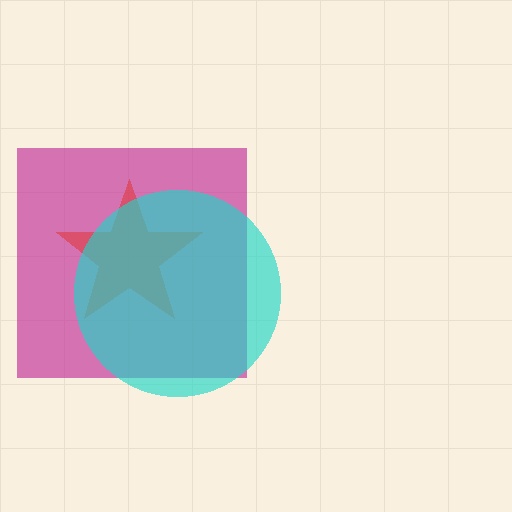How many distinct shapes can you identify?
There are 3 distinct shapes: a magenta square, a red star, a cyan circle.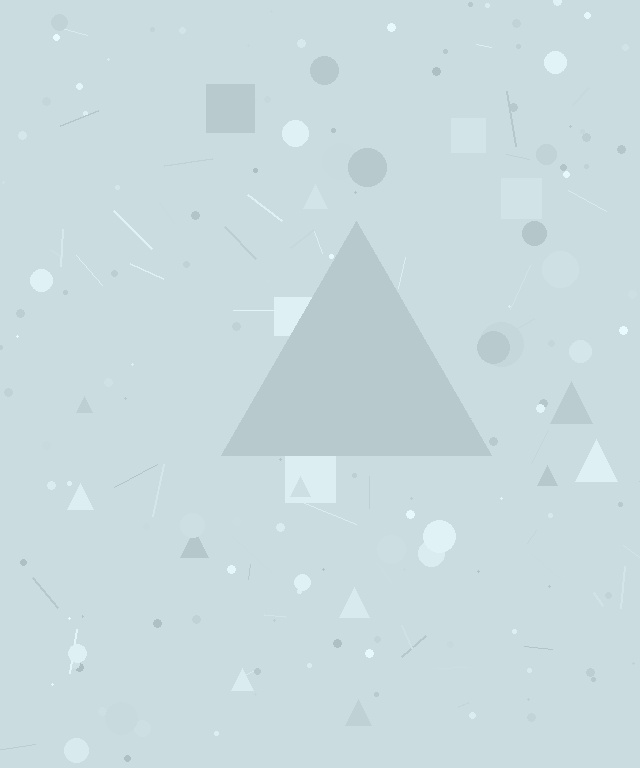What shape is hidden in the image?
A triangle is hidden in the image.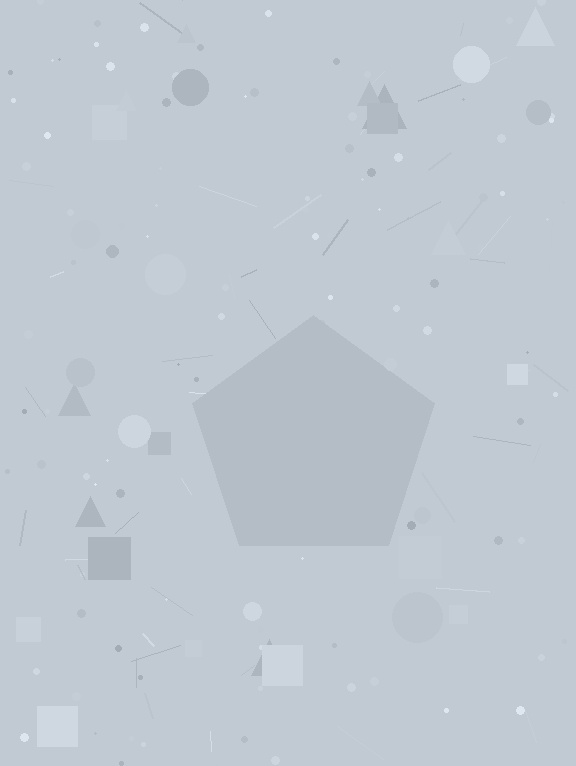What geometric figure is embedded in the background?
A pentagon is embedded in the background.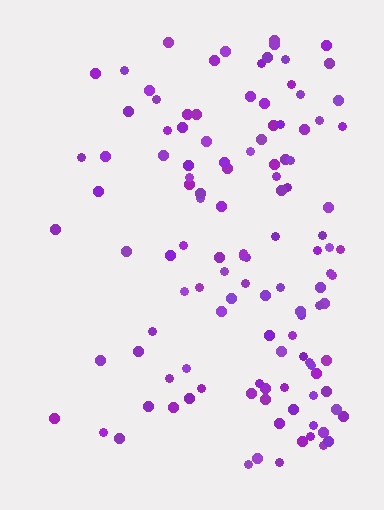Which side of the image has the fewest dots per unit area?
The left.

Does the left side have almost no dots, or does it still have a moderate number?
Still a moderate number, just noticeably fewer than the right.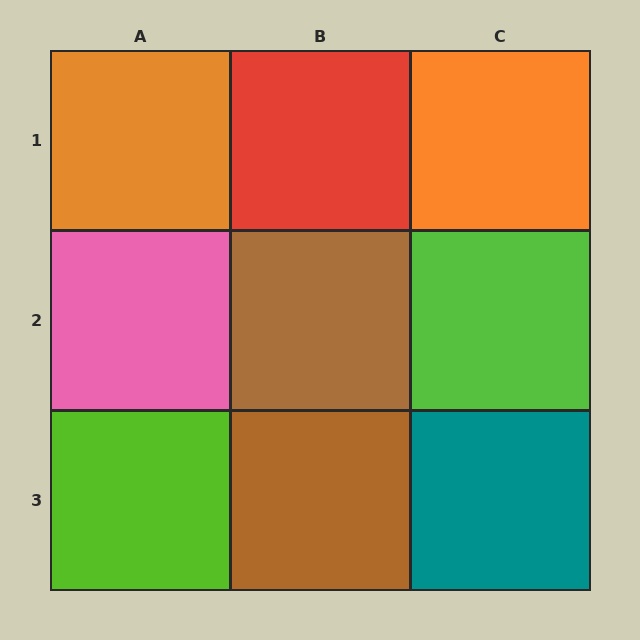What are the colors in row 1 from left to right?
Orange, red, orange.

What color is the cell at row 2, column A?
Pink.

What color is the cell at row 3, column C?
Teal.